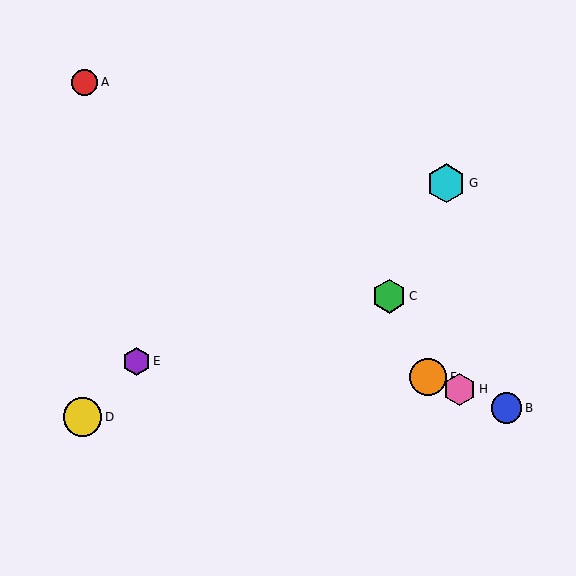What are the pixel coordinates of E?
Object E is at (136, 362).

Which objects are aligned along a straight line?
Objects B, F, H are aligned along a straight line.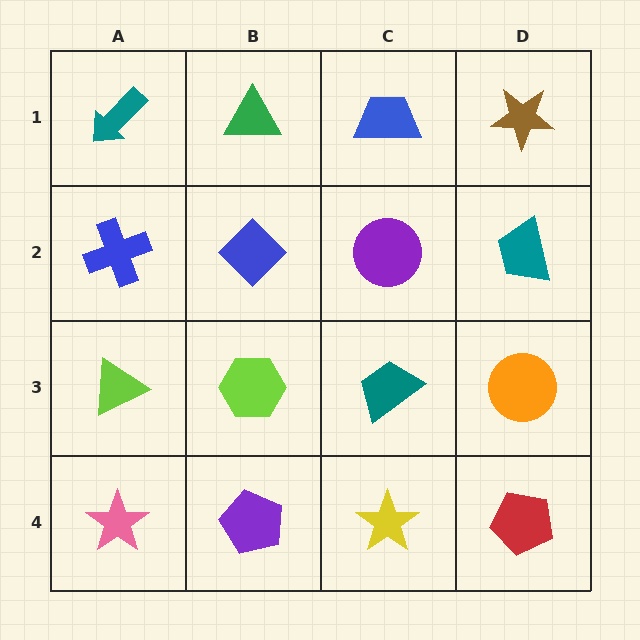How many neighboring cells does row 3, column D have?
3.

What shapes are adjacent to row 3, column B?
A blue diamond (row 2, column B), a purple pentagon (row 4, column B), a lime triangle (row 3, column A), a teal trapezoid (row 3, column C).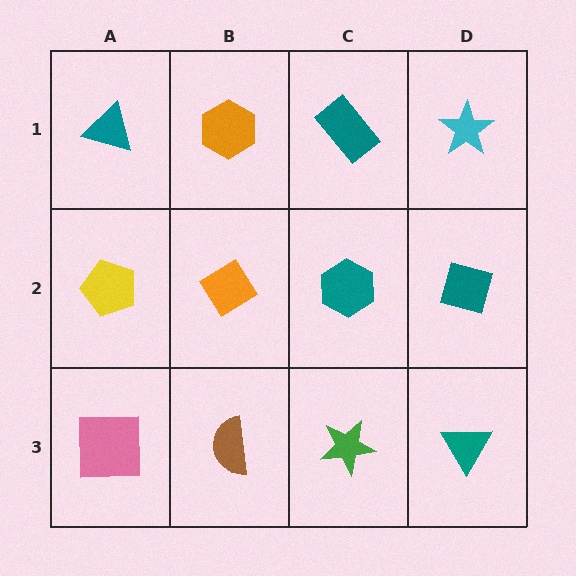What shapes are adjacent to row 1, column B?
An orange diamond (row 2, column B), a teal triangle (row 1, column A), a teal rectangle (row 1, column C).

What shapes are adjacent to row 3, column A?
A yellow pentagon (row 2, column A), a brown semicircle (row 3, column B).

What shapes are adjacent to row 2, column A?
A teal triangle (row 1, column A), a pink square (row 3, column A), an orange diamond (row 2, column B).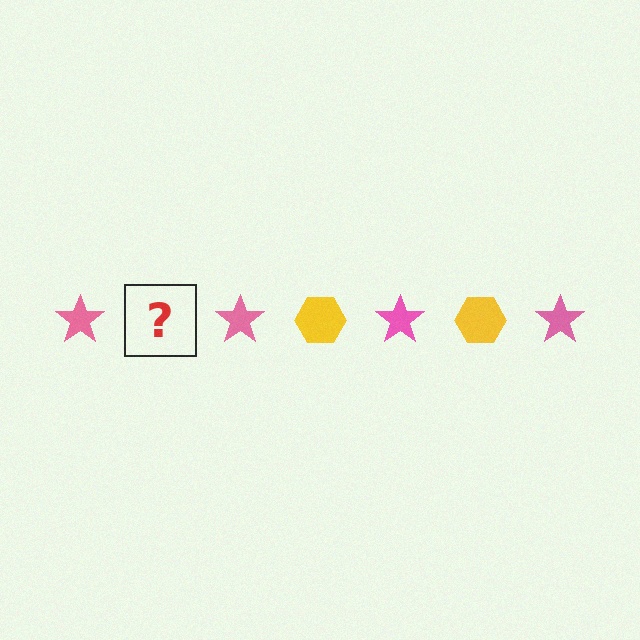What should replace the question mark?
The question mark should be replaced with a yellow hexagon.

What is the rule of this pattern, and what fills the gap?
The rule is that the pattern alternates between pink star and yellow hexagon. The gap should be filled with a yellow hexagon.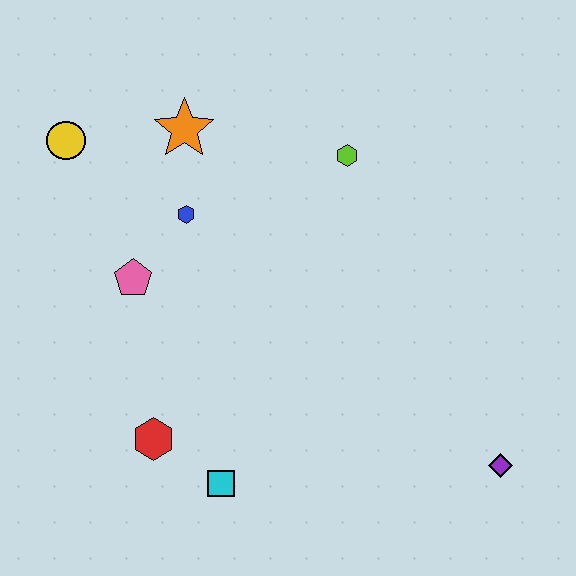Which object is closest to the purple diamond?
The cyan square is closest to the purple diamond.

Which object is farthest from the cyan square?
The yellow circle is farthest from the cyan square.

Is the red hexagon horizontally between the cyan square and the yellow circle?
Yes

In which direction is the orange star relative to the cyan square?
The orange star is above the cyan square.